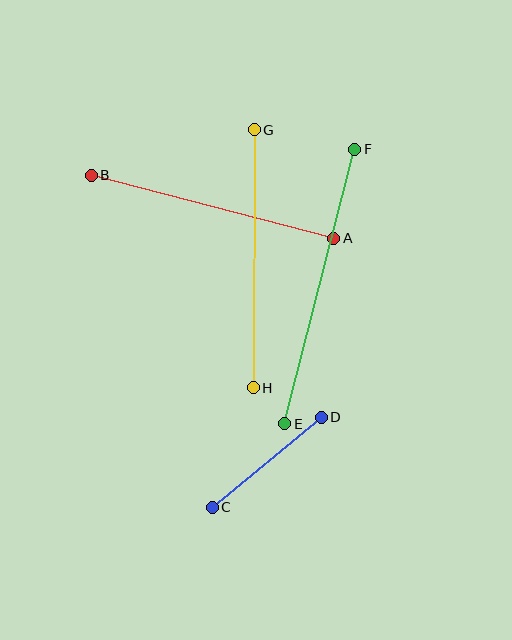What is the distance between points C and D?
The distance is approximately 141 pixels.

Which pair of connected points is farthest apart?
Points E and F are farthest apart.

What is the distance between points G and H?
The distance is approximately 258 pixels.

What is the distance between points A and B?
The distance is approximately 251 pixels.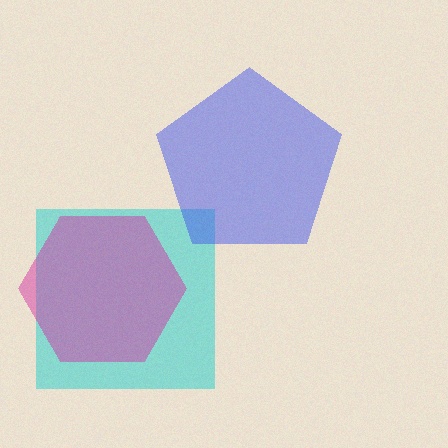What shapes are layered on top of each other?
The layered shapes are: a cyan square, a magenta hexagon, a blue pentagon.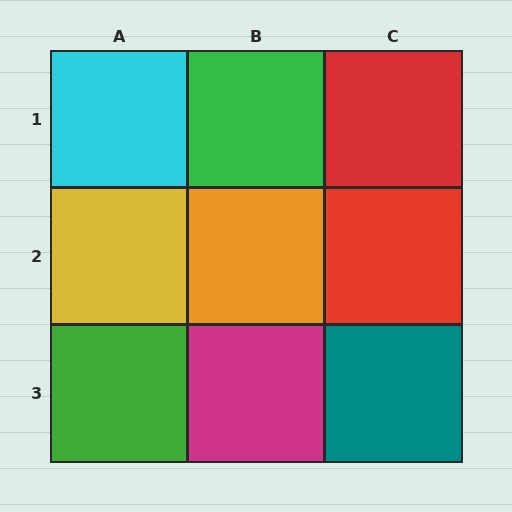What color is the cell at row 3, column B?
Magenta.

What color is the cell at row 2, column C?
Red.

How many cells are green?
2 cells are green.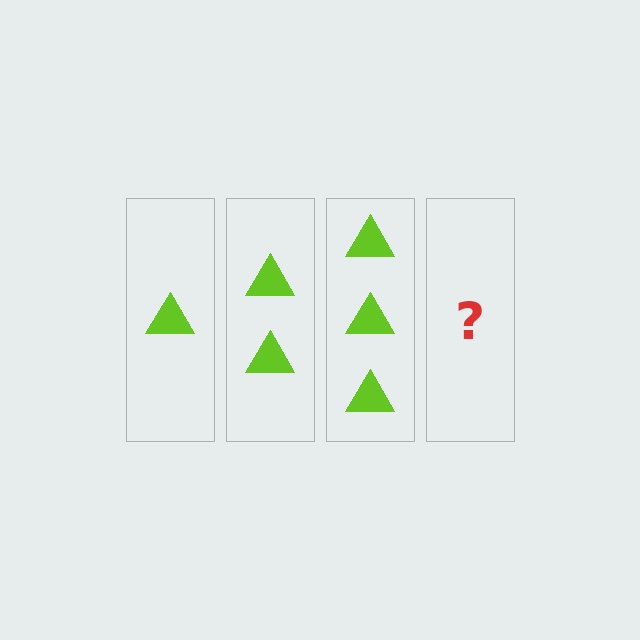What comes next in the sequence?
The next element should be 4 triangles.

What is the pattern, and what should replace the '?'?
The pattern is that each step adds one more triangle. The '?' should be 4 triangles.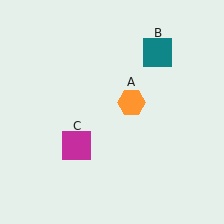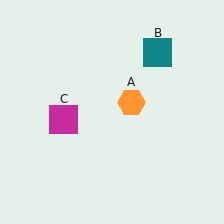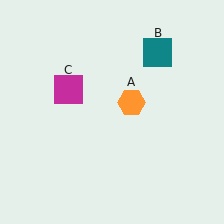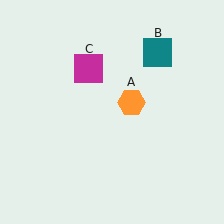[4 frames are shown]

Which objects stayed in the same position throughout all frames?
Orange hexagon (object A) and teal square (object B) remained stationary.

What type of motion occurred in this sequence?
The magenta square (object C) rotated clockwise around the center of the scene.